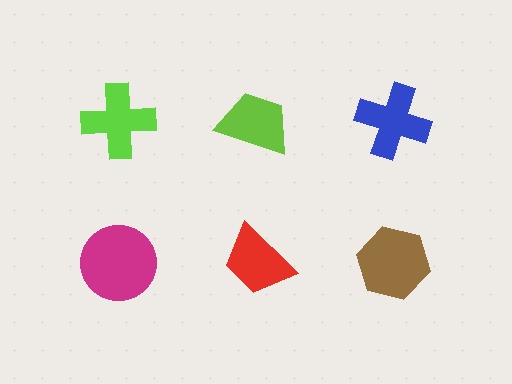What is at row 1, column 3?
A blue cross.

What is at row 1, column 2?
A lime trapezoid.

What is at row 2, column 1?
A magenta circle.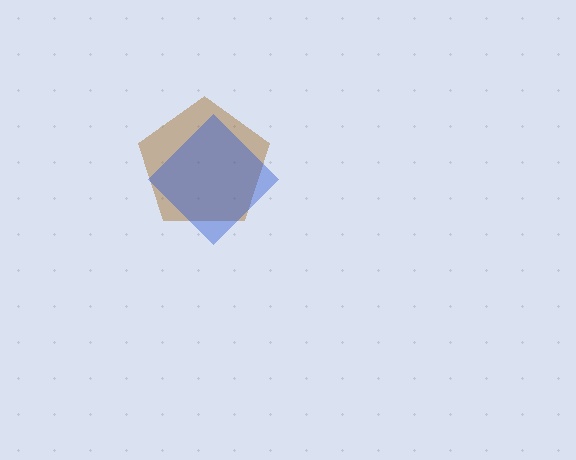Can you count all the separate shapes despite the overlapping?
Yes, there are 2 separate shapes.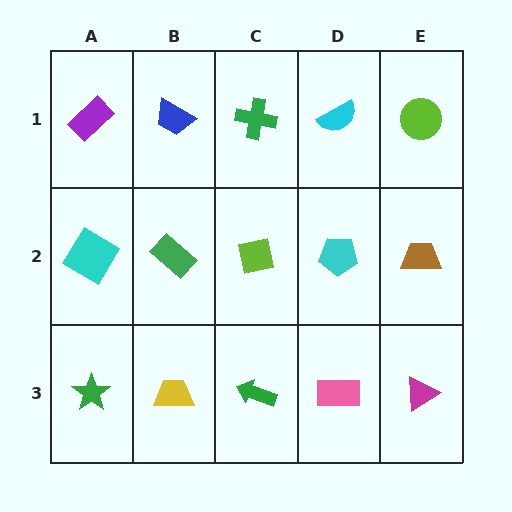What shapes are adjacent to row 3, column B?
A green rectangle (row 2, column B), a green star (row 3, column A), a green arrow (row 3, column C).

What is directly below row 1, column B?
A green rectangle.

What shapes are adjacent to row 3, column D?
A cyan pentagon (row 2, column D), a green arrow (row 3, column C), a magenta triangle (row 3, column E).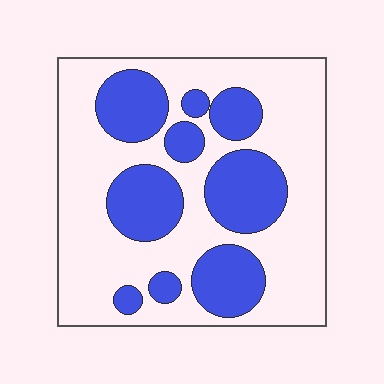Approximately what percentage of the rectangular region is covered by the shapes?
Approximately 35%.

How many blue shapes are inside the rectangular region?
9.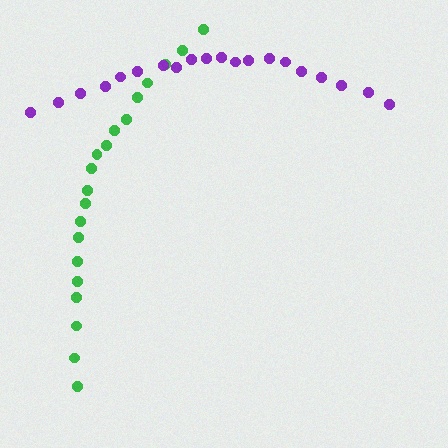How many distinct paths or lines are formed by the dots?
There are 2 distinct paths.